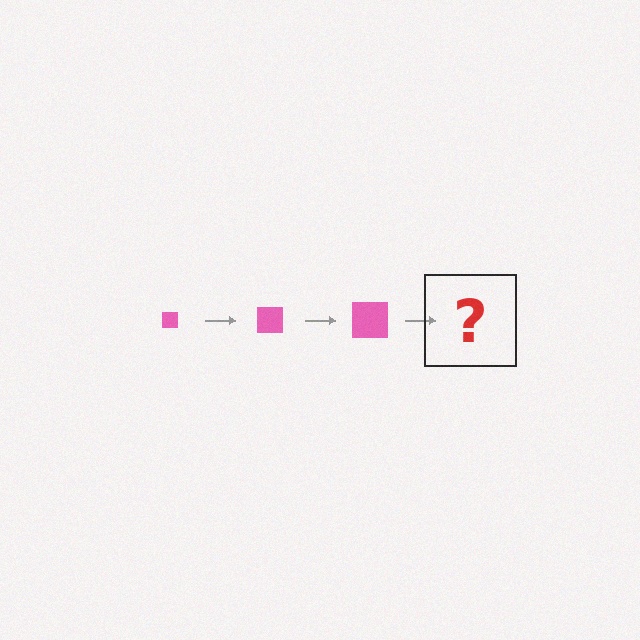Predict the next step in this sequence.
The next step is a pink square, larger than the previous one.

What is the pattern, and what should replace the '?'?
The pattern is that the square gets progressively larger each step. The '?' should be a pink square, larger than the previous one.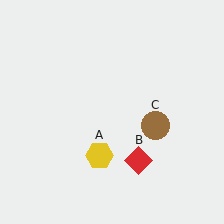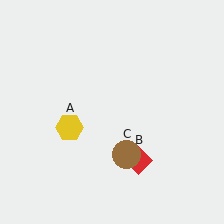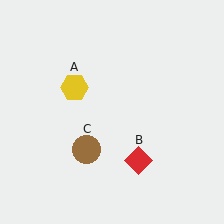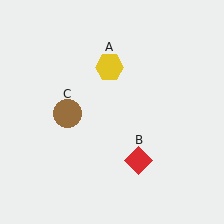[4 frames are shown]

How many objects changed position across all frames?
2 objects changed position: yellow hexagon (object A), brown circle (object C).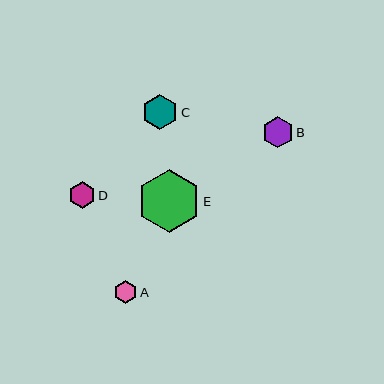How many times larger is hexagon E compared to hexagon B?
Hexagon E is approximately 2.0 times the size of hexagon B.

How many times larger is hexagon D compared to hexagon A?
Hexagon D is approximately 1.2 times the size of hexagon A.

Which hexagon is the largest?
Hexagon E is the largest with a size of approximately 63 pixels.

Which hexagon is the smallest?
Hexagon A is the smallest with a size of approximately 22 pixels.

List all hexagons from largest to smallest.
From largest to smallest: E, C, B, D, A.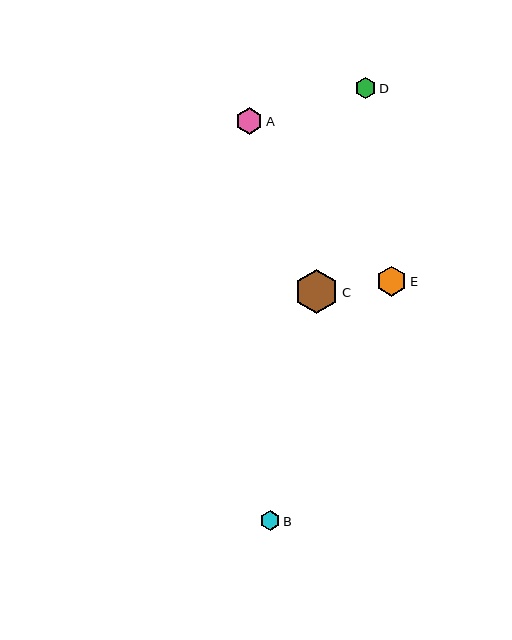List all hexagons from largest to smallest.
From largest to smallest: C, E, A, D, B.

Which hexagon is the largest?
Hexagon C is the largest with a size of approximately 44 pixels.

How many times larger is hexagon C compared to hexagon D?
Hexagon C is approximately 2.1 times the size of hexagon D.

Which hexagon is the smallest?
Hexagon B is the smallest with a size of approximately 20 pixels.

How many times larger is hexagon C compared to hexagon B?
Hexagon C is approximately 2.2 times the size of hexagon B.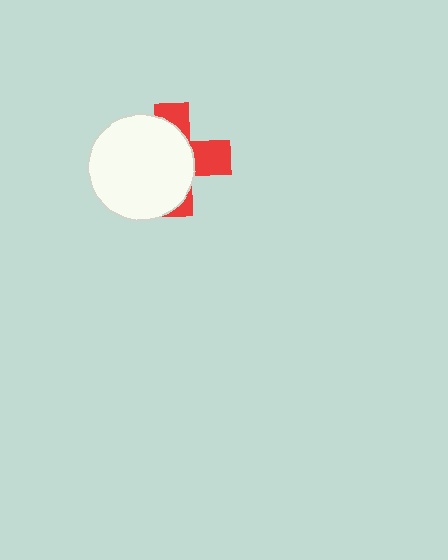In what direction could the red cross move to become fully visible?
The red cross could move right. That would shift it out from behind the white circle entirely.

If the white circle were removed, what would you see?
You would see the complete red cross.